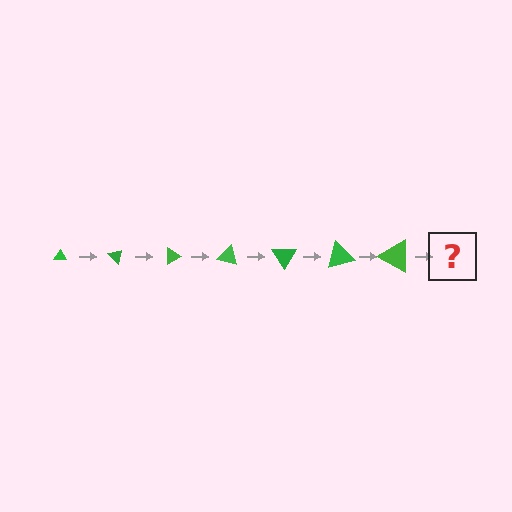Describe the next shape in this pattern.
It should be a triangle, larger than the previous one and rotated 315 degrees from the start.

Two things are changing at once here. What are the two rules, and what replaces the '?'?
The two rules are that the triangle grows larger each step and it rotates 45 degrees each step. The '?' should be a triangle, larger than the previous one and rotated 315 degrees from the start.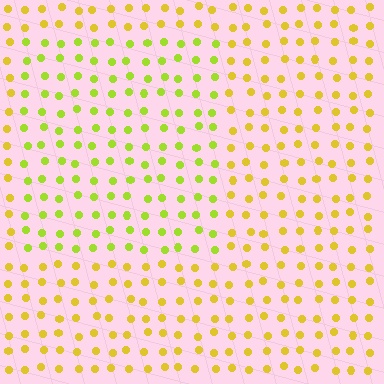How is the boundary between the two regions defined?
The boundary is defined purely by a slight shift in hue (about 30 degrees). Spacing, size, and orientation are identical on both sides.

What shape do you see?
I see a rectangle.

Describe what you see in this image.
The image is filled with small yellow elements in a uniform arrangement. A rectangle-shaped region is visible where the elements are tinted to a slightly different hue, forming a subtle color boundary.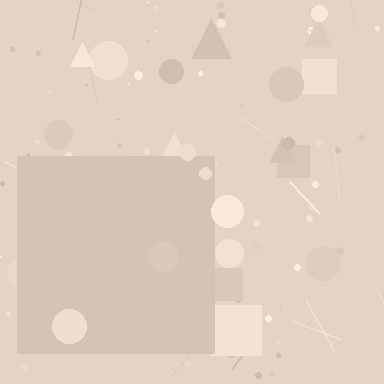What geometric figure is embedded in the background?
A square is embedded in the background.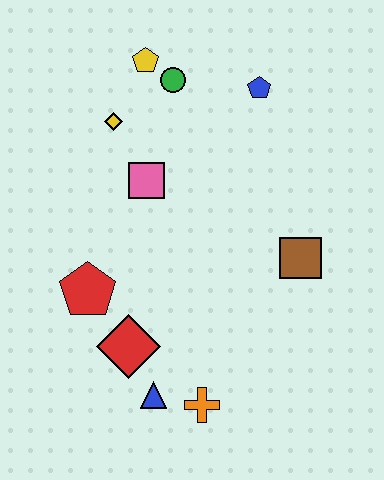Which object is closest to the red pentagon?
The red diamond is closest to the red pentagon.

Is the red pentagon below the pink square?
Yes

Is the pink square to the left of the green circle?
Yes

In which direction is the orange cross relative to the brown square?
The orange cross is below the brown square.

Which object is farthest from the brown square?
The yellow pentagon is farthest from the brown square.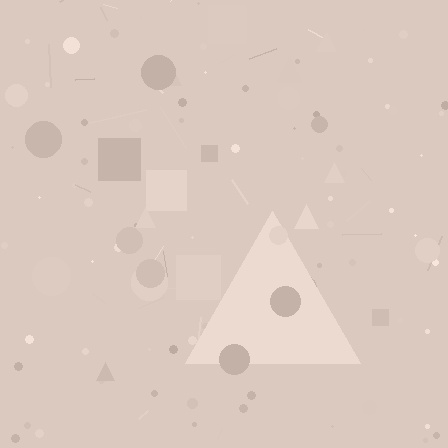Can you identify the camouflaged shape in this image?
The camouflaged shape is a triangle.